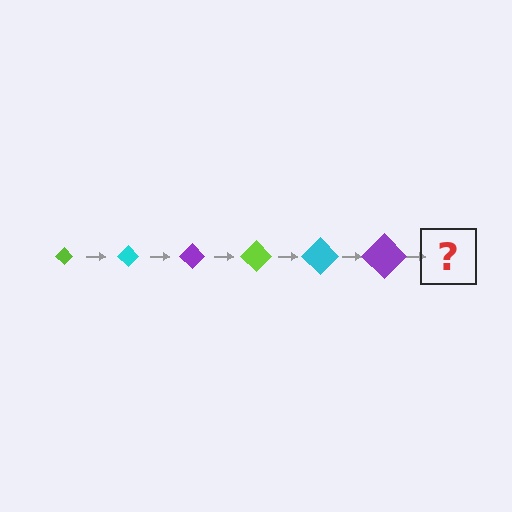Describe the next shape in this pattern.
It should be a lime diamond, larger than the previous one.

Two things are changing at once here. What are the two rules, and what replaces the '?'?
The two rules are that the diamond grows larger each step and the color cycles through lime, cyan, and purple. The '?' should be a lime diamond, larger than the previous one.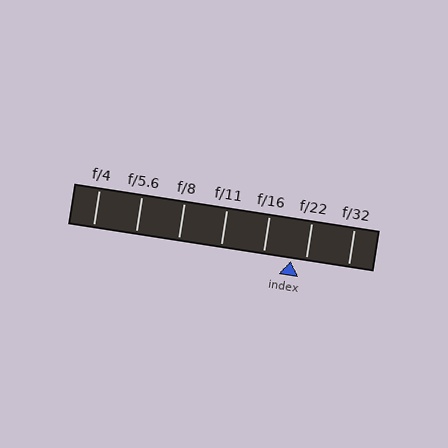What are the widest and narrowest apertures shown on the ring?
The widest aperture shown is f/4 and the narrowest is f/32.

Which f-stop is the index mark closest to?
The index mark is closest to f/22.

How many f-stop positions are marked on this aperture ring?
There are 7 f-stop positions marked.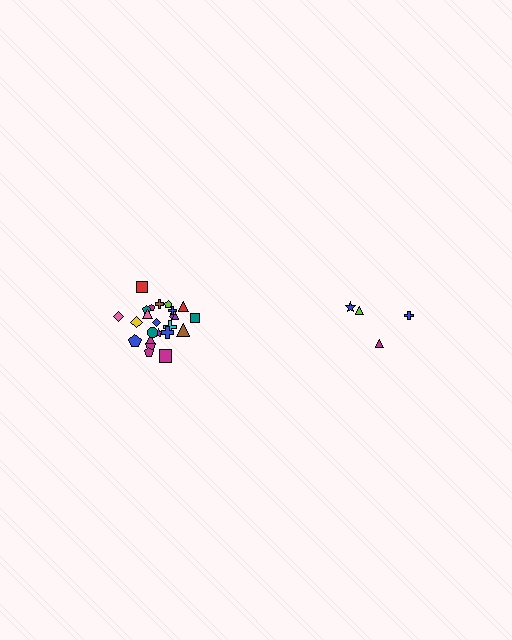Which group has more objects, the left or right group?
The left group.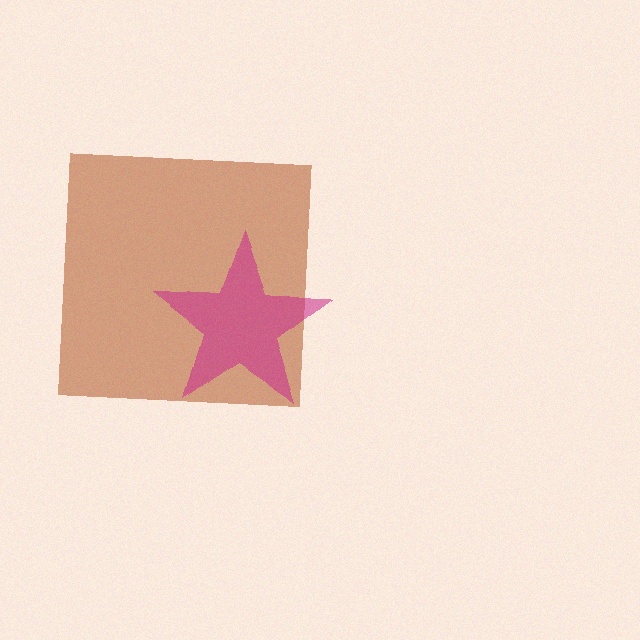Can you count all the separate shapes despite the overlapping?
Yes, there are 2 separate shapes.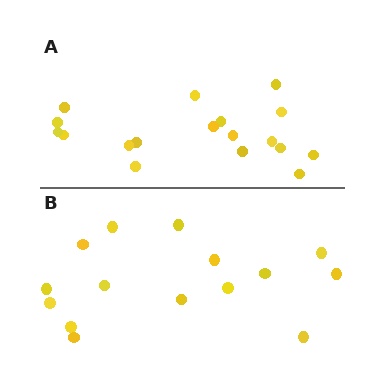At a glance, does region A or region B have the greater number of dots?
Region A (the top region) has more dots.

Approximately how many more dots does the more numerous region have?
Region A has just a few more — roughly 2 or 3 more dots than region B.